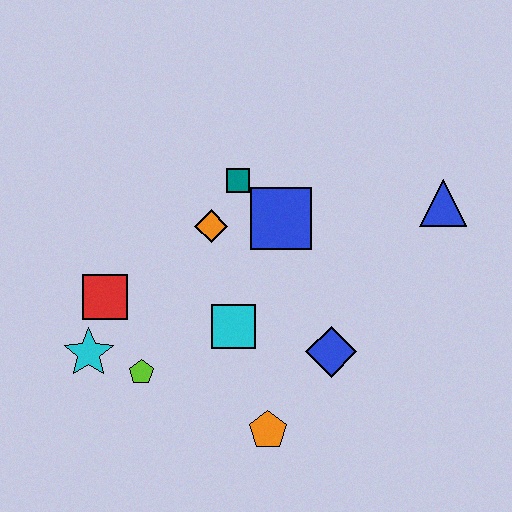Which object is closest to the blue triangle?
The blue square is closest to the blue triangle.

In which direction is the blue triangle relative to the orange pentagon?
The blue triangle is above the orange pentagon.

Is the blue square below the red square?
No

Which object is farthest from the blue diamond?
The cyan star is farthest from the blue diamond.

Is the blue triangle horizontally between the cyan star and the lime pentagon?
No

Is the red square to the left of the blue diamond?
Yes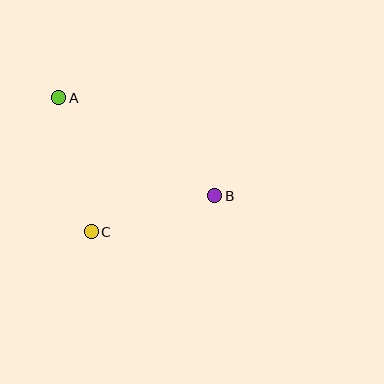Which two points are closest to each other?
Points B and C are closest to each other.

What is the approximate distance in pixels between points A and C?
The distance between A and C is approximately 138 pixels.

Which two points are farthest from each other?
Points A and B are farthest from each other.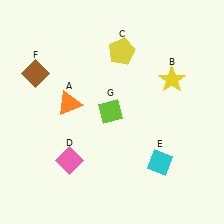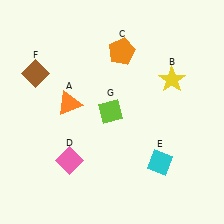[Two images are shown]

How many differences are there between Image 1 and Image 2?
There is 1 difference between the two images.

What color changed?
The pentagon (C) changed from yellow in Image 1 to orange in Image 2.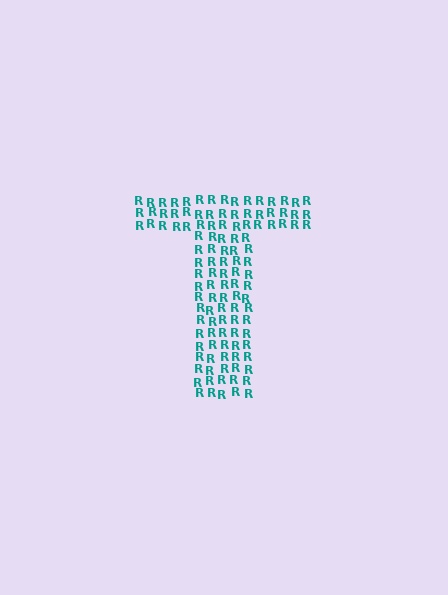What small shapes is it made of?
It is made of small letter R's.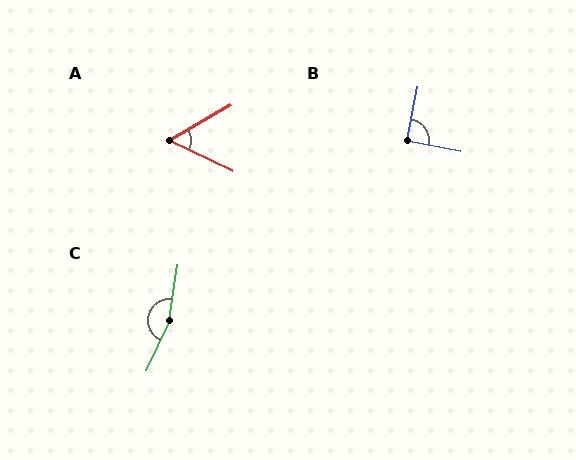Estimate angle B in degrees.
Approximately 90 degrees.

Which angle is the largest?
C, at approximately 164 degrees.